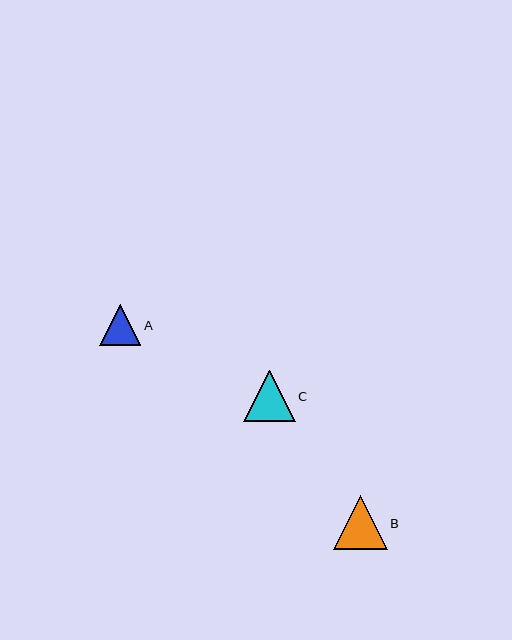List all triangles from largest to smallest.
From largest to smallest: B, C, A.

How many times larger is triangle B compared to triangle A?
Triangle B is approximately 1.3 times the size of triangle A.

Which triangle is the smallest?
Triangle A is the smallest with a size of approximately 41 pixels.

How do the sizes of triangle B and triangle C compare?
Triangle B and triangle C are approximately the same size.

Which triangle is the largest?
Triangle B is the largest with a size of approximately 54 pixels.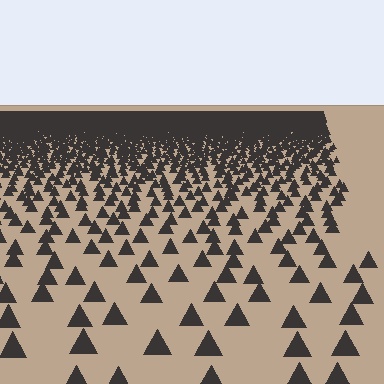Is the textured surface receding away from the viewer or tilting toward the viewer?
The surface is receding away from the viewer. Texture elements get smaller and denser toward the top.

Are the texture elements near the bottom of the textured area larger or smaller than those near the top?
Larger. Near the bottom, elements are closer to the viewer and appear at a bigger on-screen size.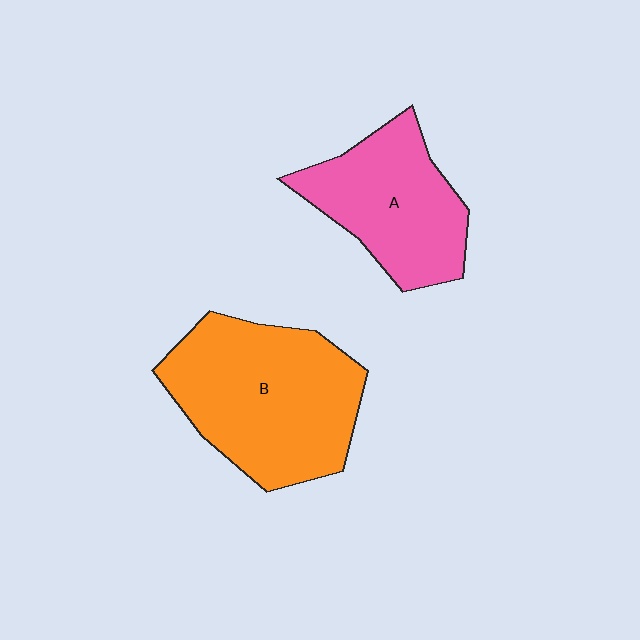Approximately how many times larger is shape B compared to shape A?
Approximately 1.4 times.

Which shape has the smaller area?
Shape A (pink).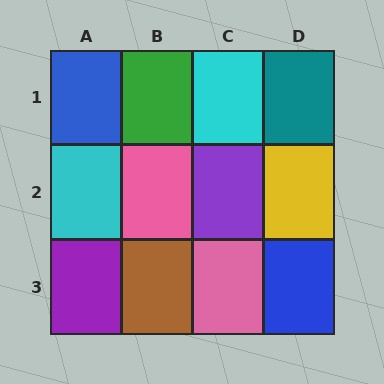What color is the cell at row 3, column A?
Purple.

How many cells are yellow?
1 cell is yellow.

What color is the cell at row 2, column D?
Yellow.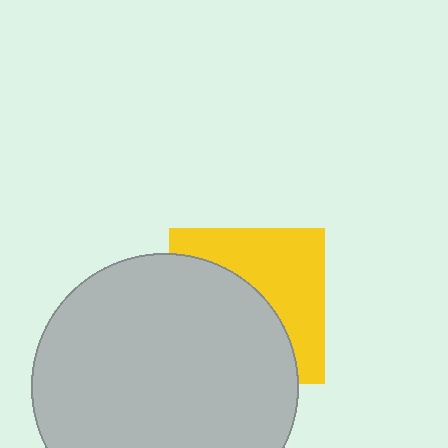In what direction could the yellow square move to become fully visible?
The yellow square could move toward the upper-right. That would shift it out from behind the light gray circle entirely.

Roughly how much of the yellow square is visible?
About half of it is visible (roughly 46%).